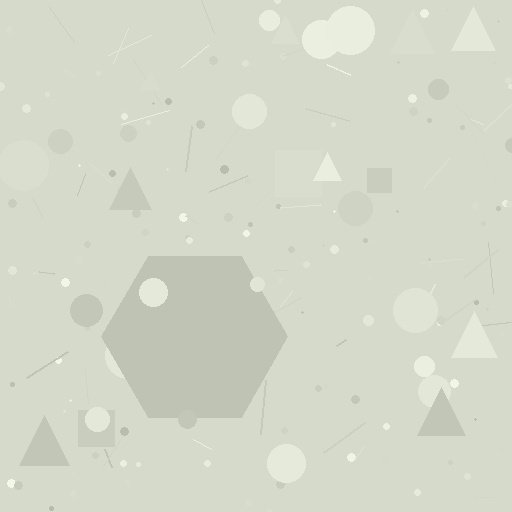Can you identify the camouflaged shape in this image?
The camouflaged shape is a hexagon.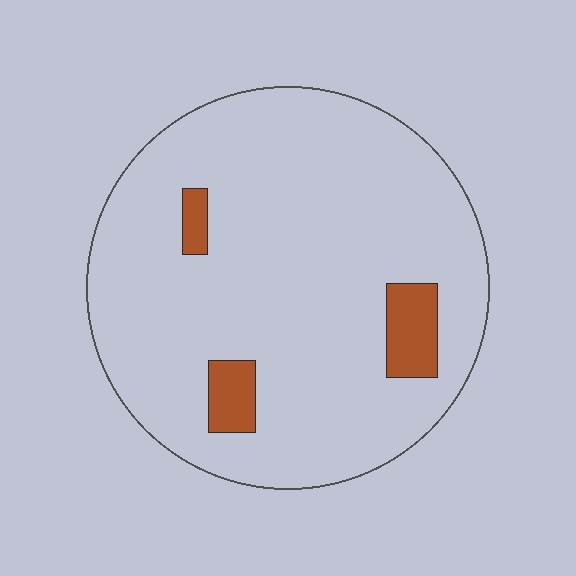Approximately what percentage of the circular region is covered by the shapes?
Approximately 10%.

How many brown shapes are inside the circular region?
3.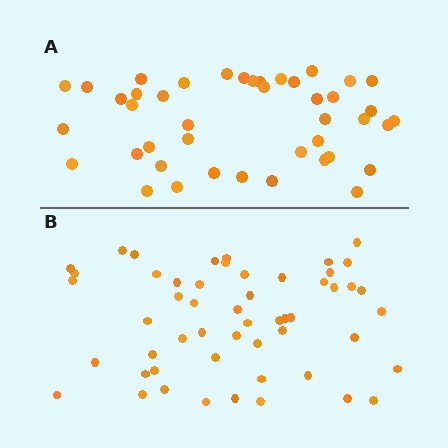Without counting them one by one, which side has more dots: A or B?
Region B (the bottom region) has more dots.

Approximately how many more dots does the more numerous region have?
Region B has roughly 10 or so more dots than region A.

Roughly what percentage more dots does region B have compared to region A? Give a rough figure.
About 25% more.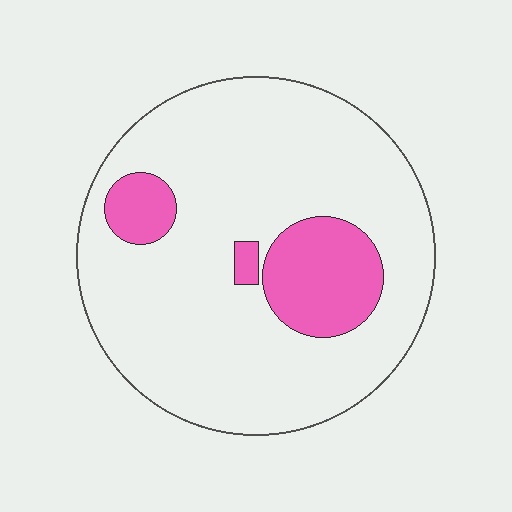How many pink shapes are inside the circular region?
3.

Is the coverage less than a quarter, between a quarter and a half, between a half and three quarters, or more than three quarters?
Less than a quarter.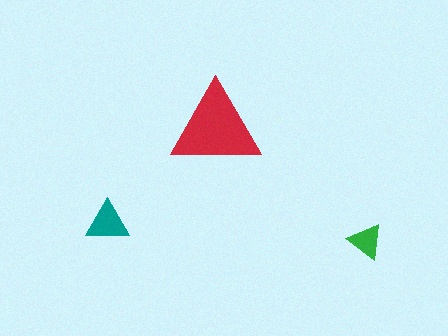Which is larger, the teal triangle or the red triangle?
The red one.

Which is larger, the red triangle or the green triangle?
The red one.